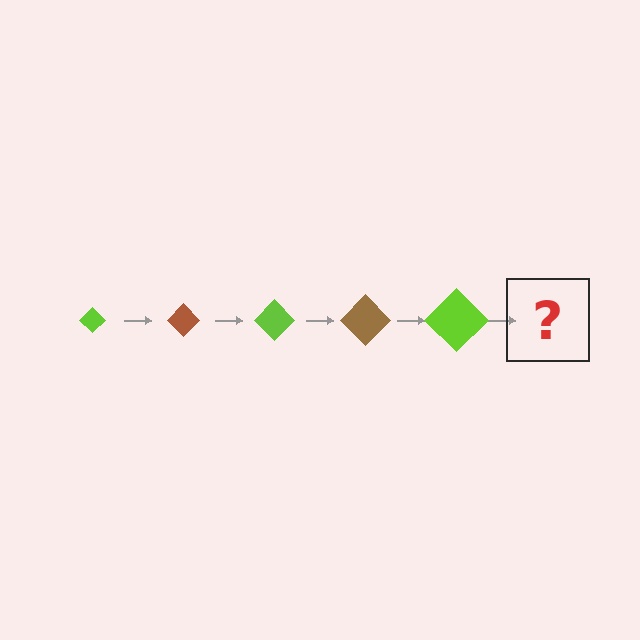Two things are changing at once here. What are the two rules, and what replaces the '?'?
The two rules are that the diamond grows larger each step and the color cycles through lime and brown. The '?' should be a brown diamond, larger than the previous one.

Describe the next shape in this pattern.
It should be a brown diamond, larger than the previous one.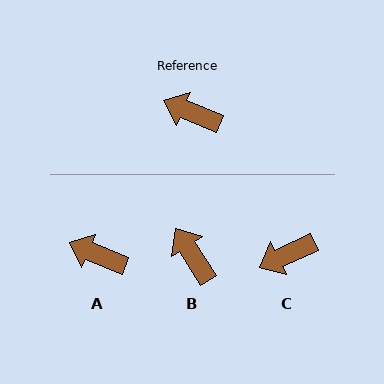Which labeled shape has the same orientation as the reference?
A.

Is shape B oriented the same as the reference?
No, it is off by about 35 degrees.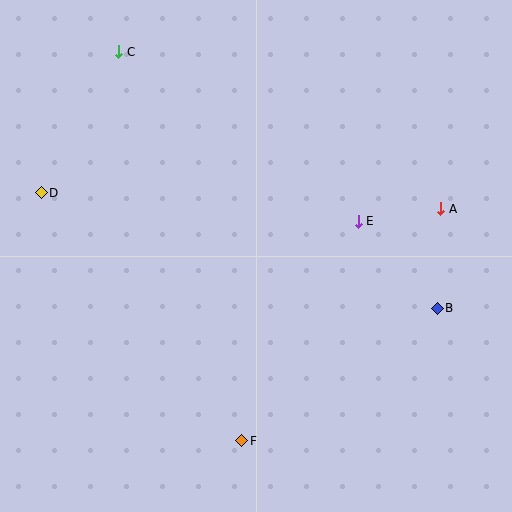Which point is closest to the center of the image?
Point E at (358, 221) is closest to the center.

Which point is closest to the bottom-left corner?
Point F is closest to the bottom-left corner.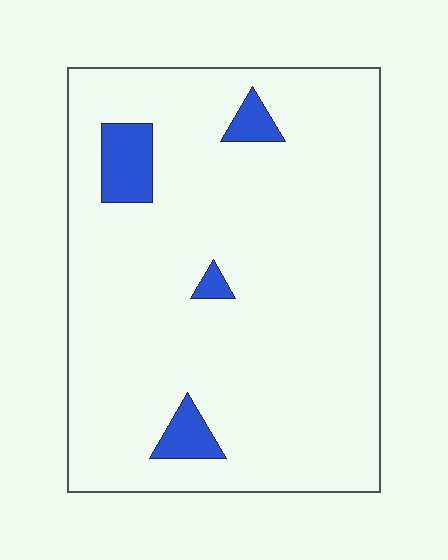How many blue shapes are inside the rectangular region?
4.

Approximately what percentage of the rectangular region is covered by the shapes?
Approximately 5%.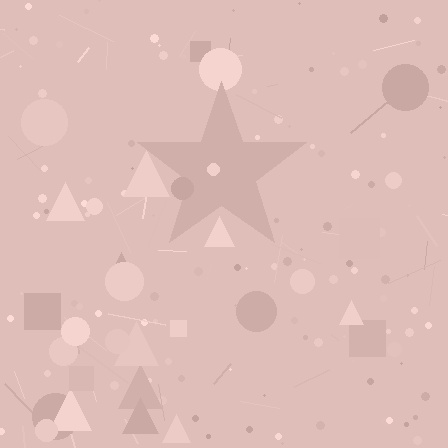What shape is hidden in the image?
A star is hidden in the image.